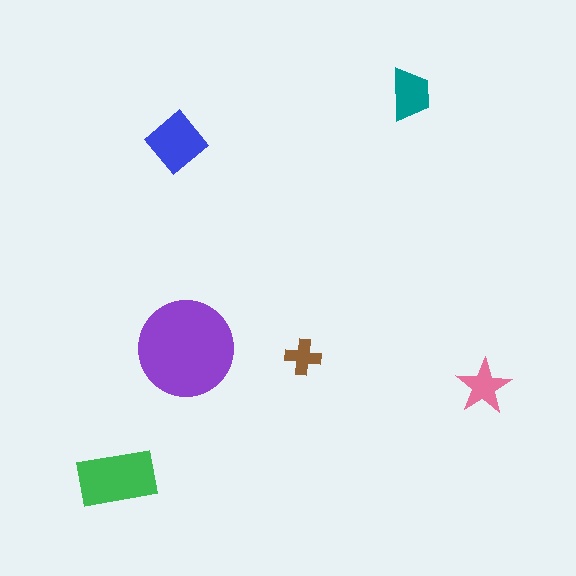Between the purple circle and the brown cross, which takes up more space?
The purple circle.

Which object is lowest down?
The green rectangle is bottommost.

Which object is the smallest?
The brown cross.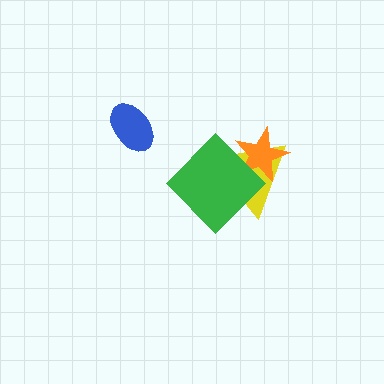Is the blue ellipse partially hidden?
No, no other shape covers it.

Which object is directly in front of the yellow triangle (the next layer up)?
The orange star is directly in front of the yellow triangle.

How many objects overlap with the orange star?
2 objects overlap with the orange star.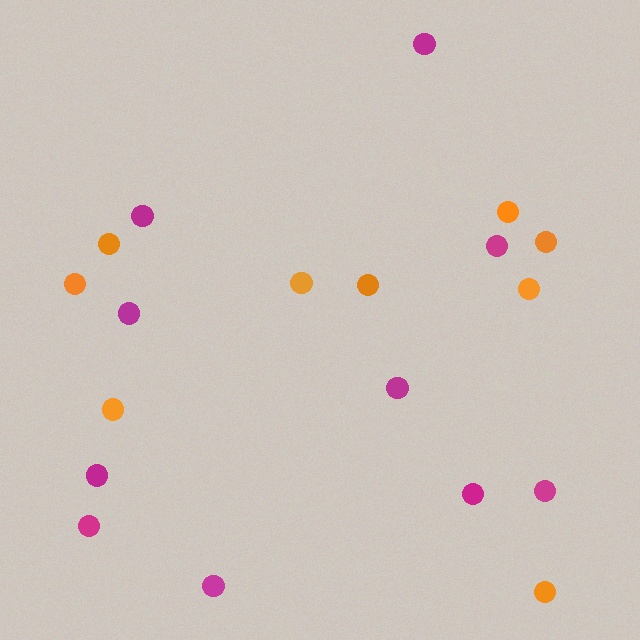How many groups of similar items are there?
There are 2 groups: one group of magenta circles (10) and one group of orange circles (9).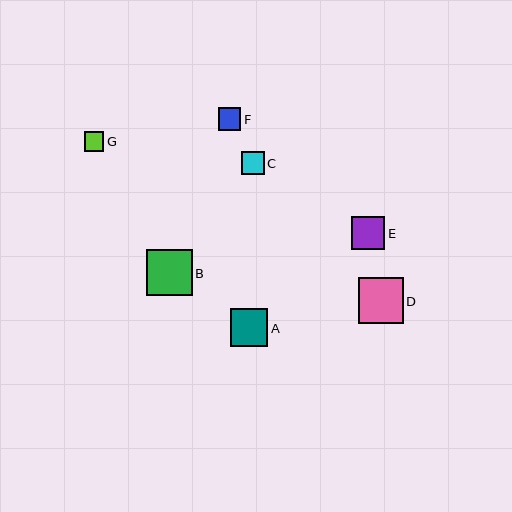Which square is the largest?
Square B is the largest with a size of approximately 46 pixels.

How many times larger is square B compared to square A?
Square B is approximately 1.2 times the size of square A.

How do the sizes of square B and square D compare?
Square B and square D are approximately the same size.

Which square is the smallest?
Square G is the smallest with a size of approximately 19 pixels.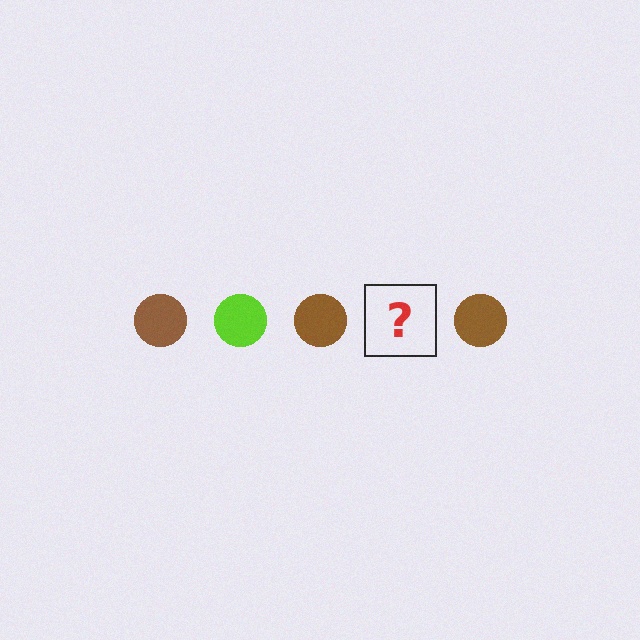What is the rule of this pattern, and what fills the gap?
The rule is that the pattern cycles through brown, lime circles. The gap should be filled with a lime circle.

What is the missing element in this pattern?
The missing element is a lime circle.